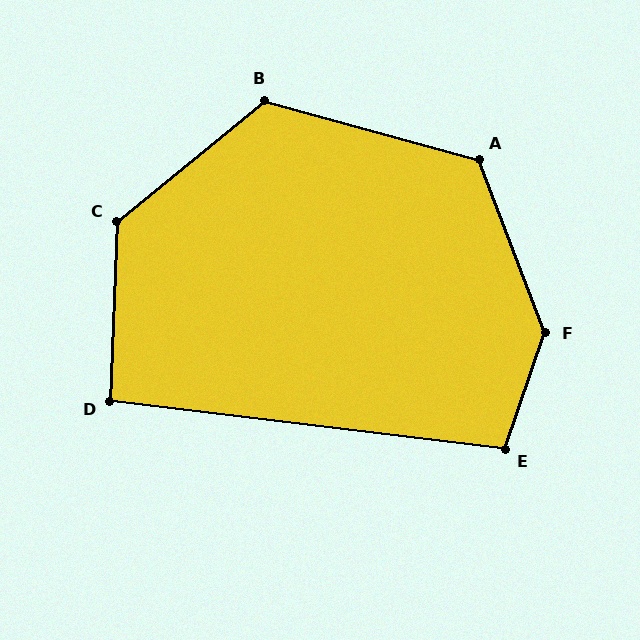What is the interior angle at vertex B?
Approximately 125 degrees (obtuse).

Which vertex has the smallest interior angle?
D, at approximately 95 degrees.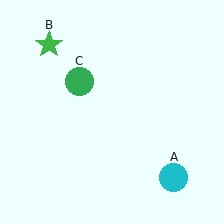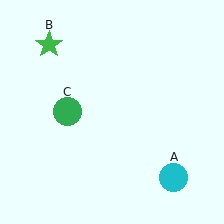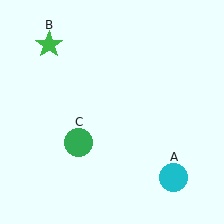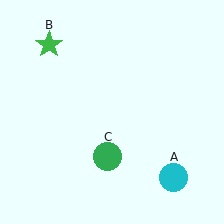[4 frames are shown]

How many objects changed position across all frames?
1 object changed position: green circle (object C).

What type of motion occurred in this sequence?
The green circle (object C) rotated counterclockwise around the center of the scene.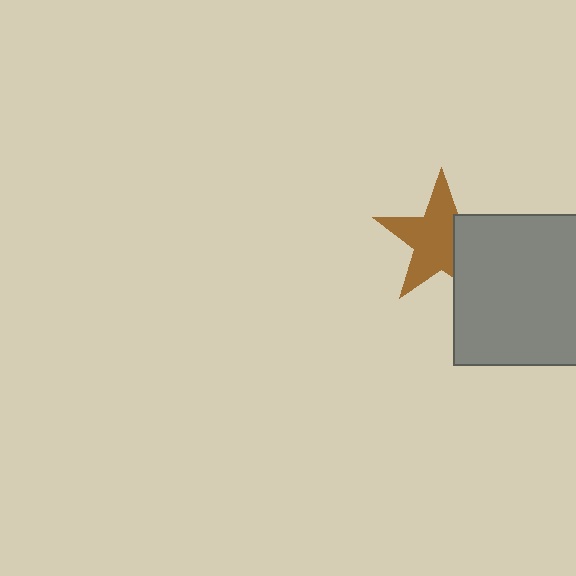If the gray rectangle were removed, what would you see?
You would see the complete brown star.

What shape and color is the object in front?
The object in front is a gray rectangle.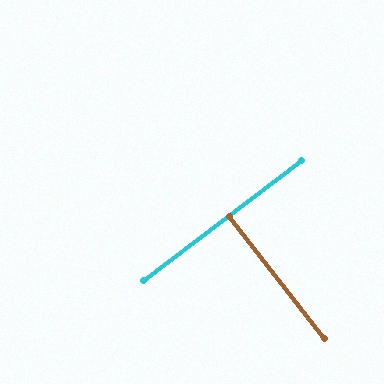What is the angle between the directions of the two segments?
Approximately 89 degrees.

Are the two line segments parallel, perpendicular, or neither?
Perpendicular — they meet at approximately 89°.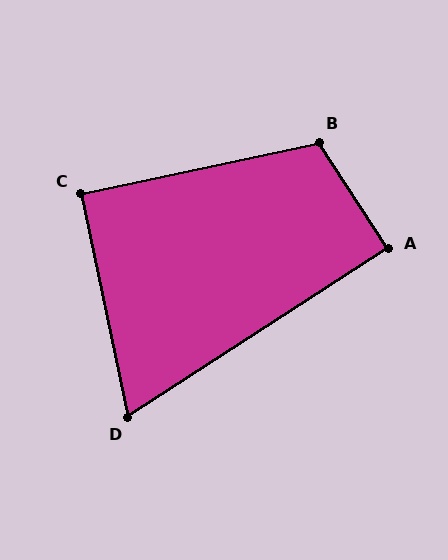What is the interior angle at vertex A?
Approximately 90 degrees (approximately right).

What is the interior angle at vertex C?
Approximately 90 degrees (approximately right).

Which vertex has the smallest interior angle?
D, at approximately 69 degrees.